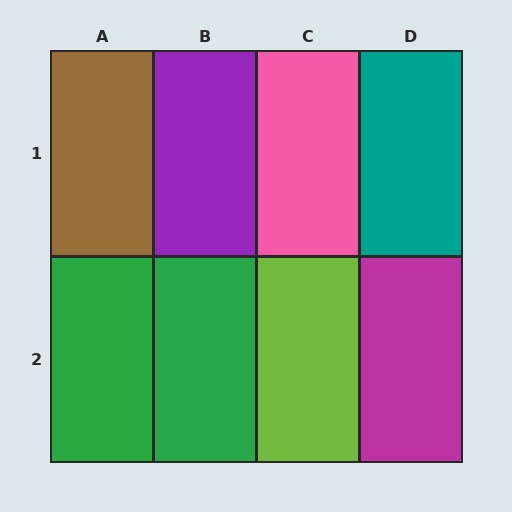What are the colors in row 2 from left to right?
Green, green, lime, magenta.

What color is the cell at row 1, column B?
Purple.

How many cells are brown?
1 cell is brown.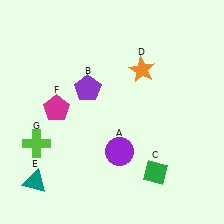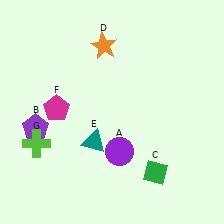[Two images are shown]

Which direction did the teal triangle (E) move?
The teal triangle (E) moved right.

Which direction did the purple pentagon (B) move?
The purple pentagon (B) moved left.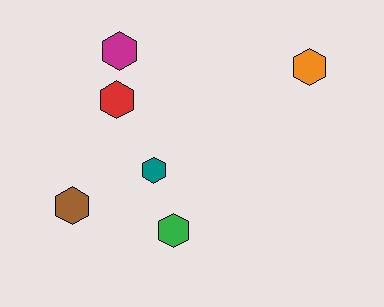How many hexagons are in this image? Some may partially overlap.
There are 6 hexagons.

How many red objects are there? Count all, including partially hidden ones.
There is 1 red object.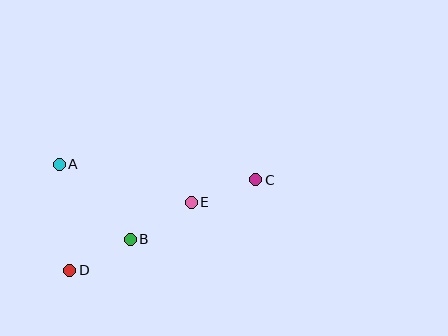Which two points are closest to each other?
Points B and D are closest to each other.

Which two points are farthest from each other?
Points C and D are farthest from each other.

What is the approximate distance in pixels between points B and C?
The distance between B and C is approximately 139 pixels.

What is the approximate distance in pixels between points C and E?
The distance between C and E is approximately 68 pixels.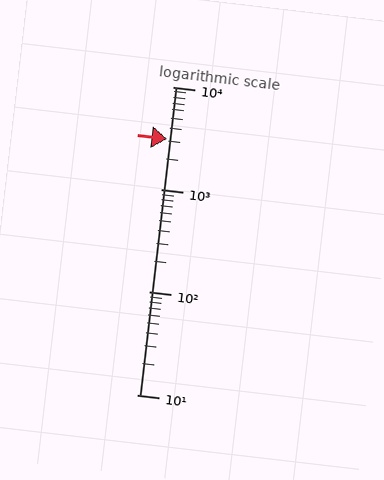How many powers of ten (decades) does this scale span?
The scale spans 3 decades, from 10 to 10000.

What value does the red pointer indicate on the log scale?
The pointer indicates approximately 3100.